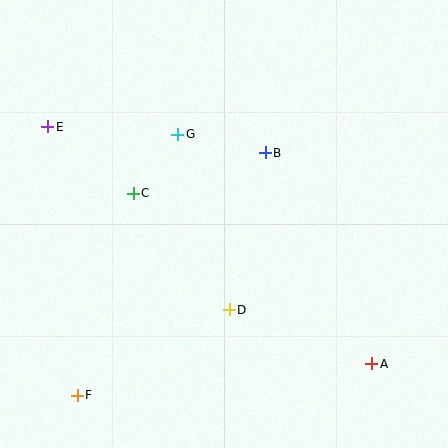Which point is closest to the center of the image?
Point B at (265, 153) is closest to the center.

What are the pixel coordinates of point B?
Point B is at (265, 153).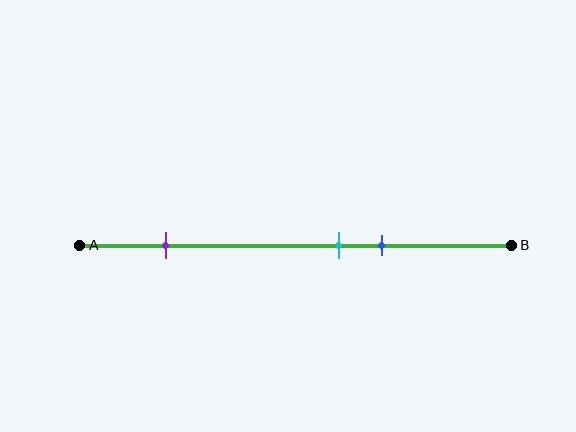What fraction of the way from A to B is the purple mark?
The purple mark is approximately 20% (0.2) of the way from A to B.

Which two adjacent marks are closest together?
The cyan and blue marks are the closest adjacent pair.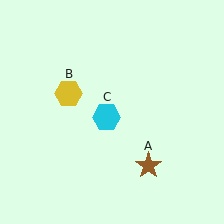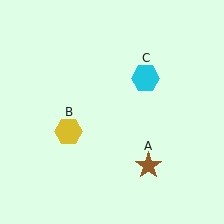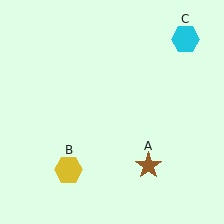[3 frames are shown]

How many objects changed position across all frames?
2 objects changed position: yellow hexagon (object B), cyan hexagon (object C).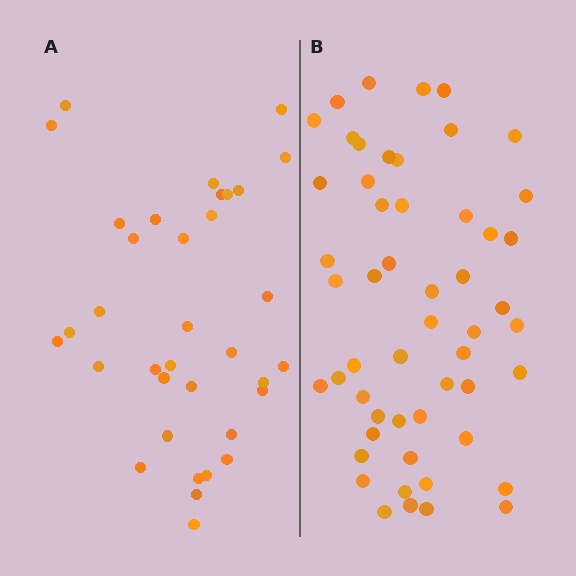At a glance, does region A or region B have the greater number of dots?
Region B (the right region) has more dots.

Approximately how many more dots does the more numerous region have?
Region B has approximately 20 more dots than region A.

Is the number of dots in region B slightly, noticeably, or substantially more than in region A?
Region B has substantially more. The ratio is roughly 1.5 to 1.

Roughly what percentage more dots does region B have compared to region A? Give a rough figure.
About 50% more.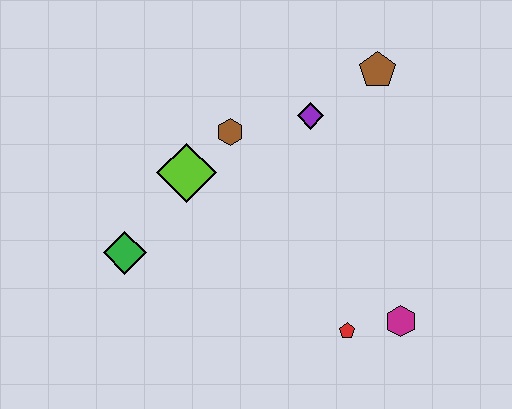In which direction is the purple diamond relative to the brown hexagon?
The purple diamond is to the right of the brown hexagon.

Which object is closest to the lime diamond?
The brown hexagon is closest to the lime diamond.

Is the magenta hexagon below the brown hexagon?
Yes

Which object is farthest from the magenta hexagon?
The green diamond is farthest from the magenta hexagon.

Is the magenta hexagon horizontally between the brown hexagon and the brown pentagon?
No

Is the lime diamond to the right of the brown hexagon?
No